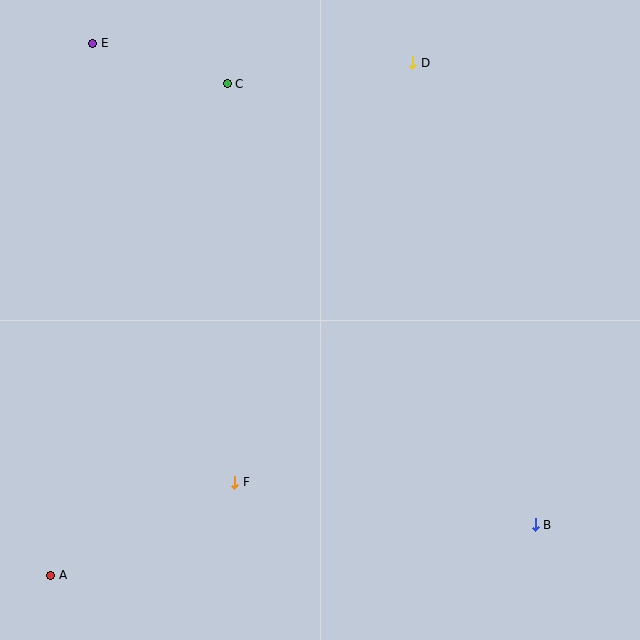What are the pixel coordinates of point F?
Point F is at (235, 482).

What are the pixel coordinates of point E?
Point E is at (93, 43).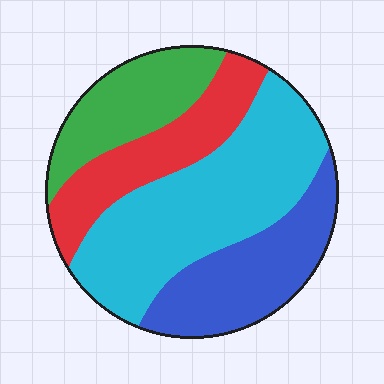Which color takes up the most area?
Cyan, at roughly 40%.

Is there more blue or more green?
Blue.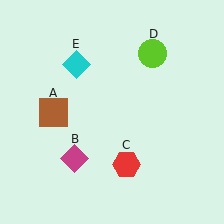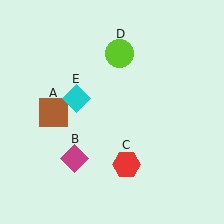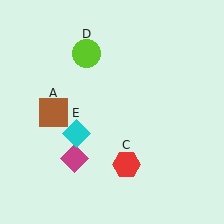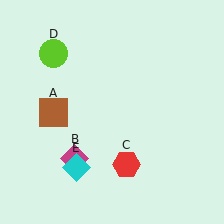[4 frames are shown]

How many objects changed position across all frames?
2 objects changed position: lime circle (object D), cyan diamond (object E).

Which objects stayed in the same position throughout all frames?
Brown square (object A) and magenta diamond (object B) and red hexagon (object C) remained stationary.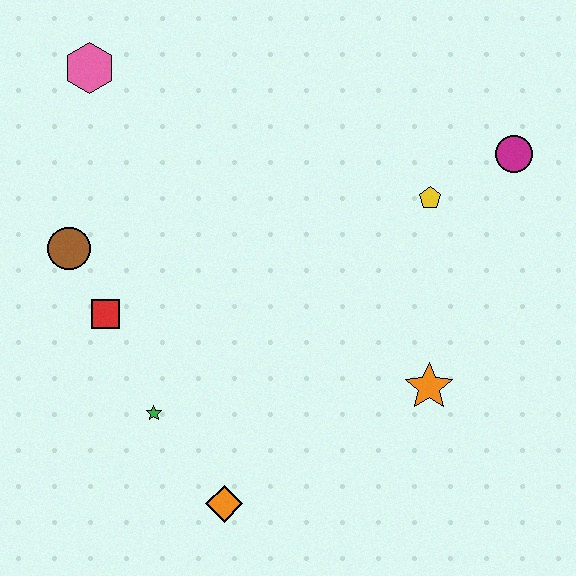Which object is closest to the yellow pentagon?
The magenta circle is closest to the yellow pentagon.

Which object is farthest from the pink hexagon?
The orange star is farthest from the pink hexagon.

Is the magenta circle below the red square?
No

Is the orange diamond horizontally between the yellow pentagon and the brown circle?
Yes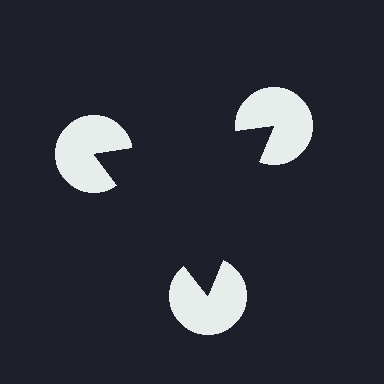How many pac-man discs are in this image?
There are 3 — one at each vertex of the illusory triangle.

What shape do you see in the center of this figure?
An illusory triangle — its edges are inferred from the aligned wedge cuts in the pac-man discs, not physically drawn.